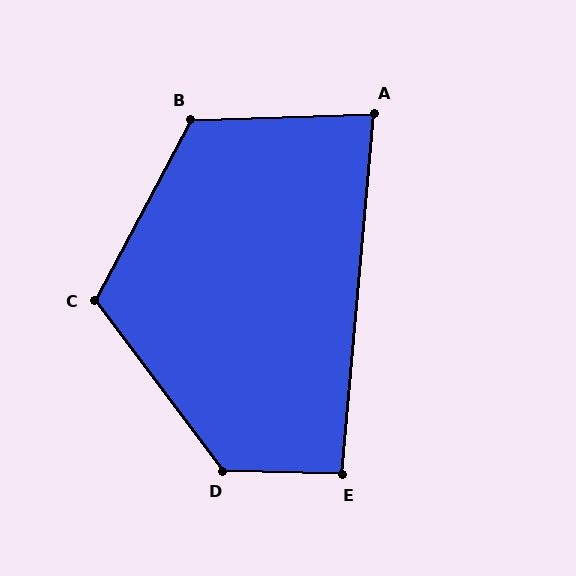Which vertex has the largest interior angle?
D, at approximately 129 degrees.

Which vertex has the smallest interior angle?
A, at approximately 83 degrees.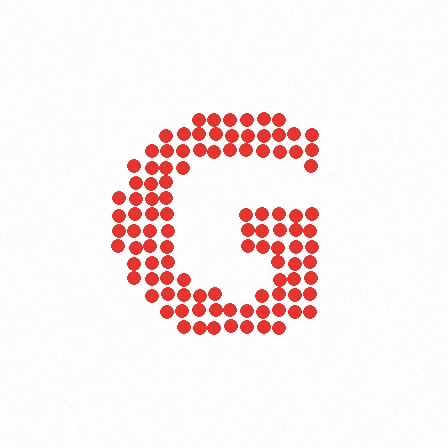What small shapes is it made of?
It is made of small circles.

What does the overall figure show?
The overall figure shows the letter G.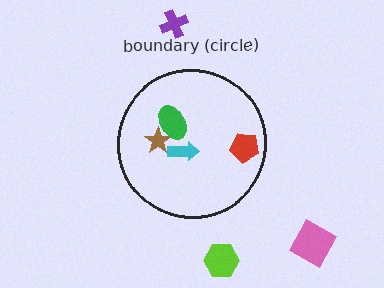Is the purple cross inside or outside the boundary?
Outside.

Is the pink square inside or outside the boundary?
Outside.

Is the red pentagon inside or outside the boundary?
Inside.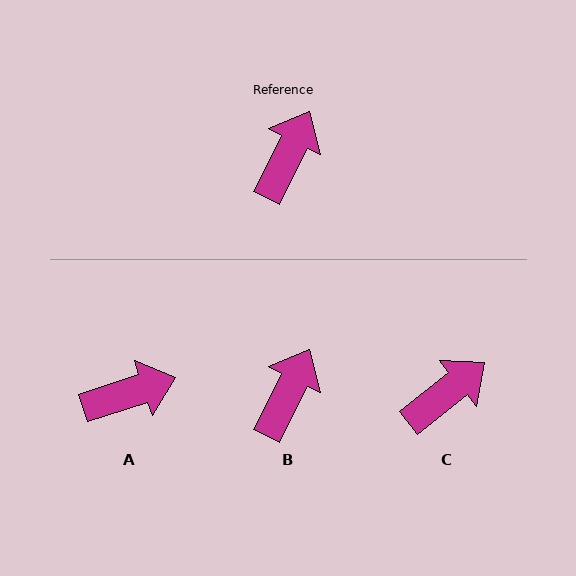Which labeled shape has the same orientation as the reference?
B.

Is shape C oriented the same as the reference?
No, it is off by about 25 degrees.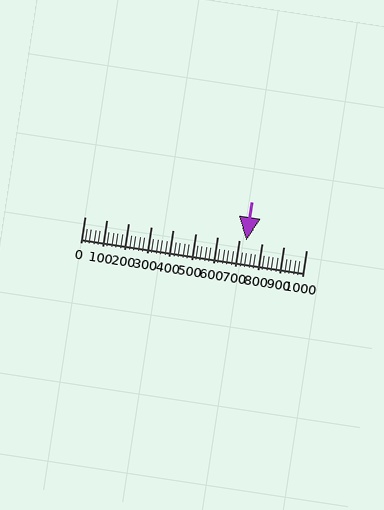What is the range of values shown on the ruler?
The ruler shows values from 0 to 1000.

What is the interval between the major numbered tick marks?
The major tick marks are spaced 100 units apart.